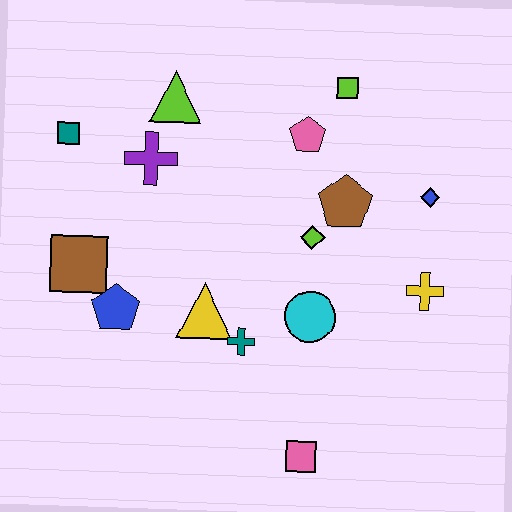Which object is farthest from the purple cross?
The pink square is farthest from the purple cross.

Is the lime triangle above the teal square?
Yes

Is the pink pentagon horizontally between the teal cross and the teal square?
No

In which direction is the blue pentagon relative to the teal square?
The blue pentagon is below the teal square.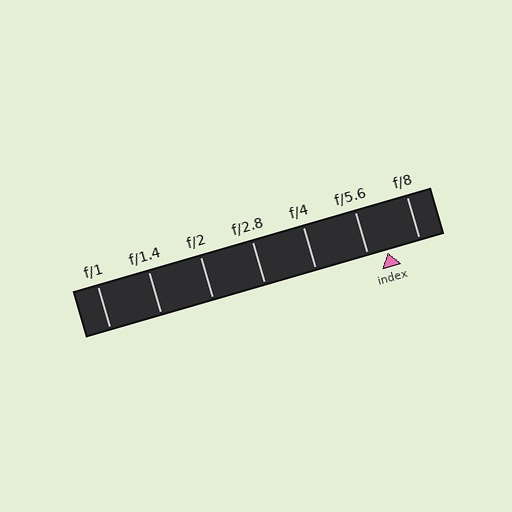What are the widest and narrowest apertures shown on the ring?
The widest aperture shown is f/1 and the narrowest is f/8.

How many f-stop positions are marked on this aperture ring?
There are 7 f-stop positions marked.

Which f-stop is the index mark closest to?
The index mark is closest to f/5.6.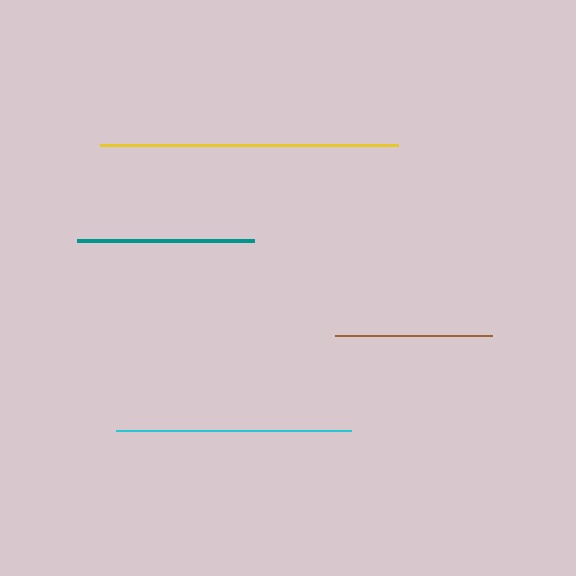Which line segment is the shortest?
The brown line is the shortest at approximately 157 pixels.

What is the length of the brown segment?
The brown segment is approximately 157 pixels long.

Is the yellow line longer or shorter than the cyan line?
The yellow line is longer than the cyan line.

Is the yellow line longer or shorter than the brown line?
The yellow line is longer than the brown line.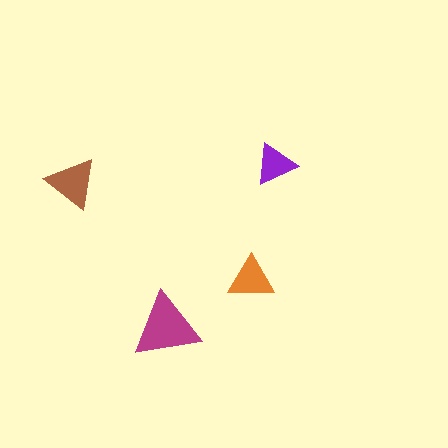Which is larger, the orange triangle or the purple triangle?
The orange one.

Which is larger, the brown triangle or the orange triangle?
The brown one.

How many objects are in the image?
There are 4 objects in the image.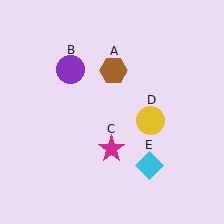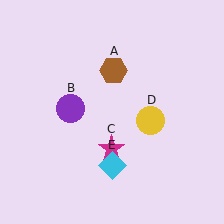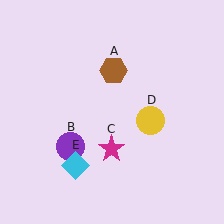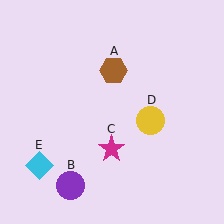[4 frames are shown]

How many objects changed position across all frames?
2 objects changed position: purple circle (object B), cyan diamond (object E).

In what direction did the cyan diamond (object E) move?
The cyan diamond (object E) moved left.